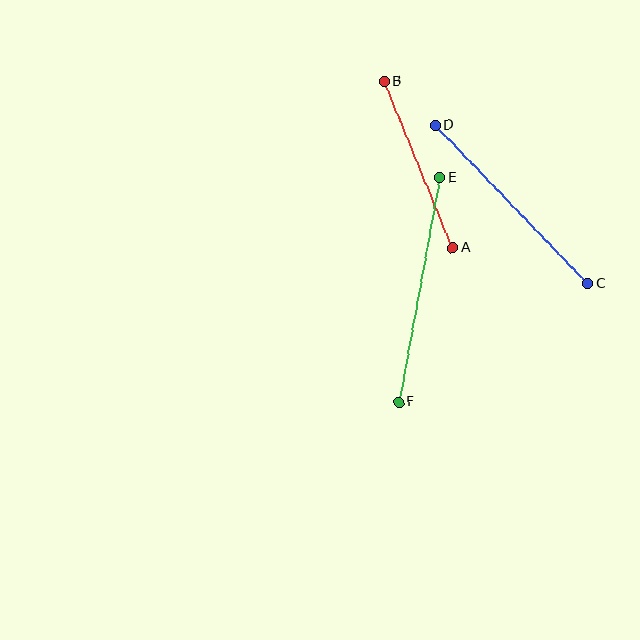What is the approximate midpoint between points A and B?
The midpoint is at approximately (419, 164) pixels.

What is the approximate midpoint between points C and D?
The midpoint is at approximately (511, 204) pixels.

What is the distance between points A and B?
The distance is approximately 179 pixels.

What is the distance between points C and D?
The distance is approximately 219 pixels.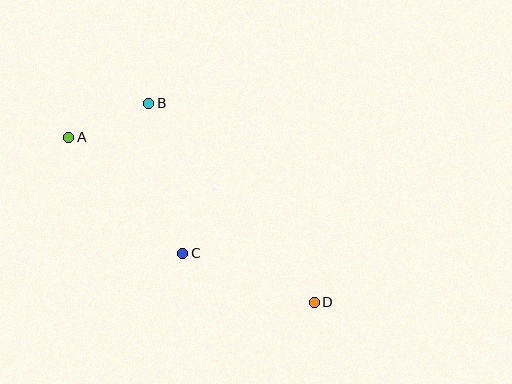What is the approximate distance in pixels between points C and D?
The distance between C and D is approximately 140 pixels.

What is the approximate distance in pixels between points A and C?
The distance between A and C is approximately 163 pixels.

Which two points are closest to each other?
Points A and B are closest to each other.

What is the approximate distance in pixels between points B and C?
The distance between B and C is approximately 154 pixels.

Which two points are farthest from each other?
Points A and D are farthest from each other.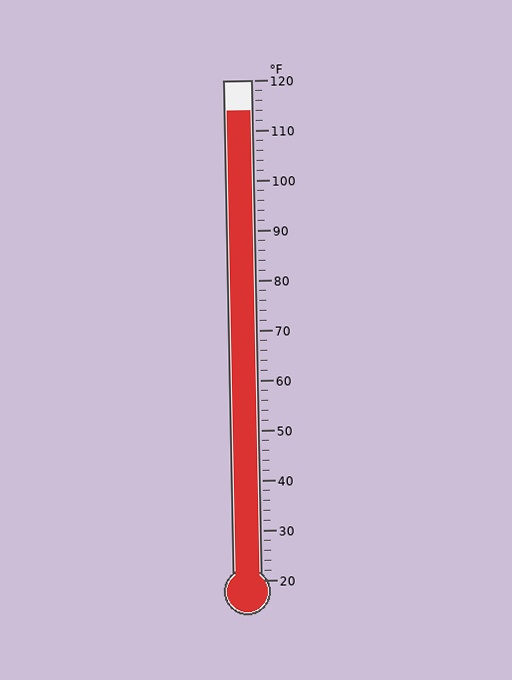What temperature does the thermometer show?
The thermometer shows approximately 114°F.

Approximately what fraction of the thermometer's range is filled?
The thermometer is filled to approximately 95% of its range.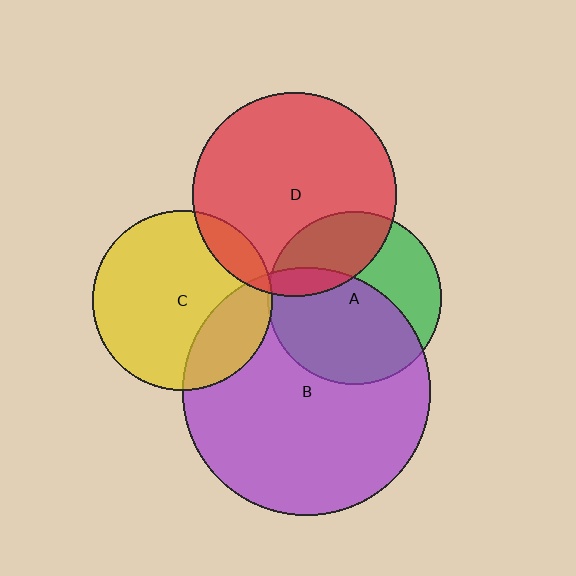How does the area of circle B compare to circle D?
Approximately 1.5 times.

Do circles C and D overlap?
Yes.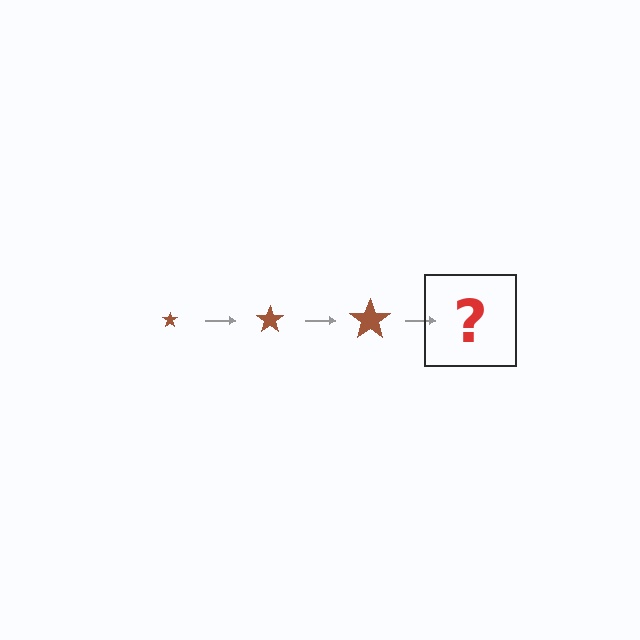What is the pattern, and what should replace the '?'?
The pattern is that the star gets progressively larger each step. The '?' should be a brown star, larger than the previous one.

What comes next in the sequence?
The next element should be a brown star, larger than the previous one.